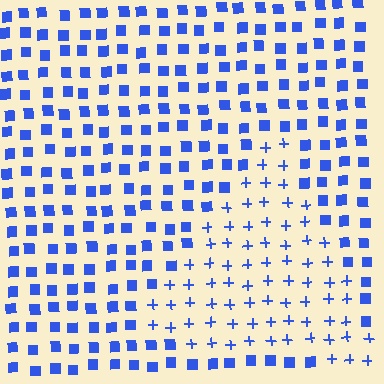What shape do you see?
I see a triangle.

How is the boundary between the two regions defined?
The boundary is defined by a change in element shape: plus signs inside vs. squares outside. All elements share the same color and spacing.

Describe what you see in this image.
The image is filled with small blue elements arranged in a uniform grid. A triangle-shaped region contains plus signs, while the surrounding area contains squares. The boundary is defined purely by the change in element shape.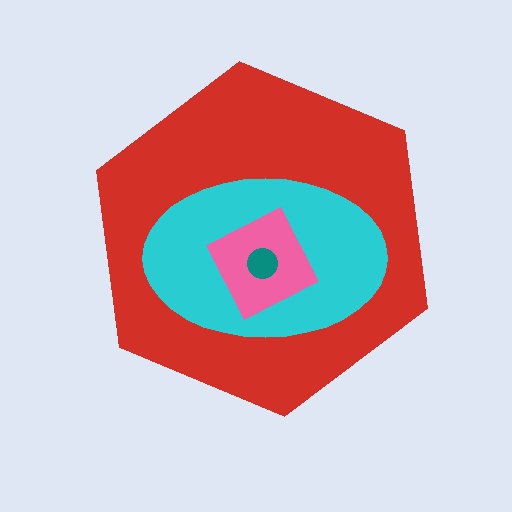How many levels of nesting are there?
4.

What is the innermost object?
The teal circle.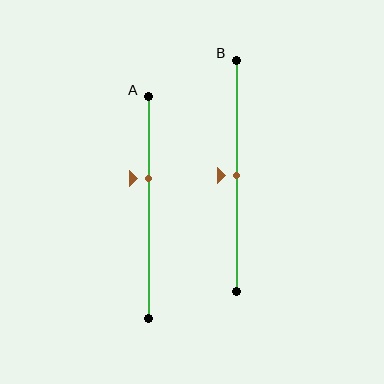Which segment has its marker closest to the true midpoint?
Segment B has its marker closest to the true midpoint.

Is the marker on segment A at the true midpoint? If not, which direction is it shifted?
No, the marker on segment A is shifted upward by about 13% of the segment length.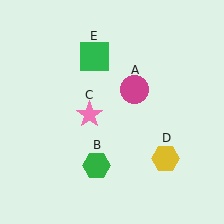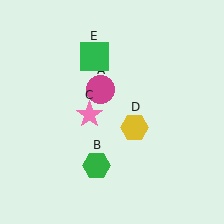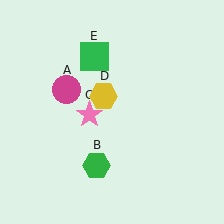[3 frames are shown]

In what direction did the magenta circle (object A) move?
The magenta circle (object A) moved left.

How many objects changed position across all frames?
2 objects changed position: magenta circle (object A), yellow hexagon (object D).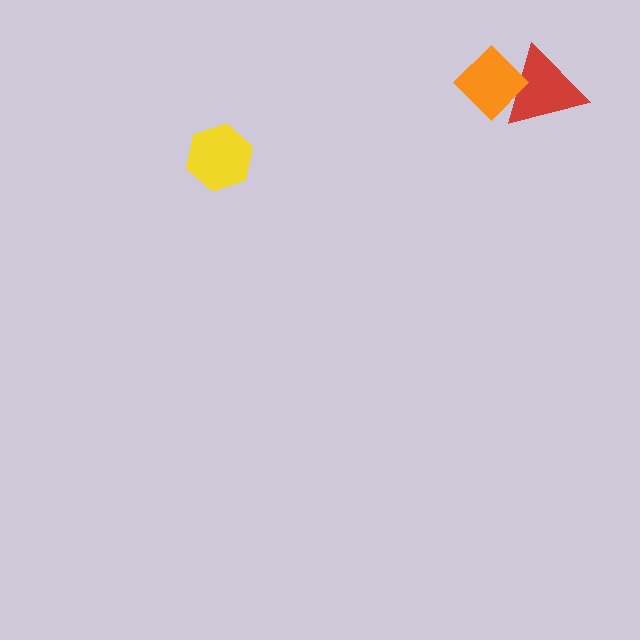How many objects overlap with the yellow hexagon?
0 objects overlap with the yellow hexagon.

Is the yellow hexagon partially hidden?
No, no other shape covers it.